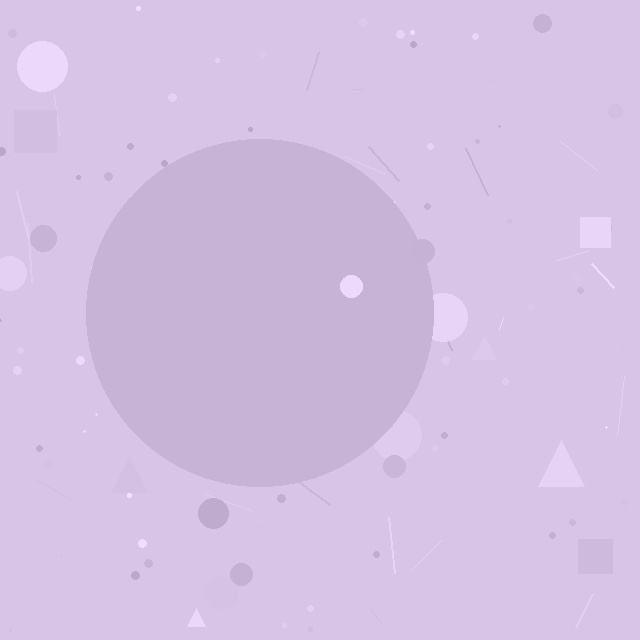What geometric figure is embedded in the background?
A circle is embedded in the background.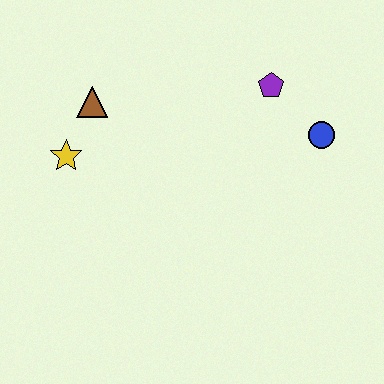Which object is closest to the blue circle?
The purple pentagon is closest to the blue circle.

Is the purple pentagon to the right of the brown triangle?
Yes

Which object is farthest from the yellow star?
The blue circle is farthest from the yellow star.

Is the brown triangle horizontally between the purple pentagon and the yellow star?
Yes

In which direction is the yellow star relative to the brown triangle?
The yellow star is below the brown triangle.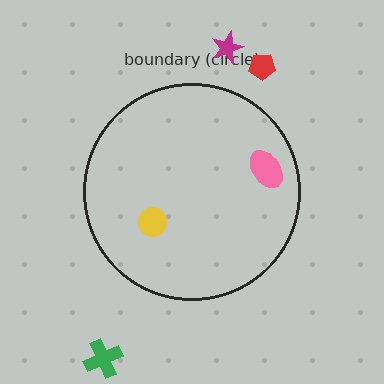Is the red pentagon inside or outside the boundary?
Outside.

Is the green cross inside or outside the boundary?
Outside.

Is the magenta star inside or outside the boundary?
Outside.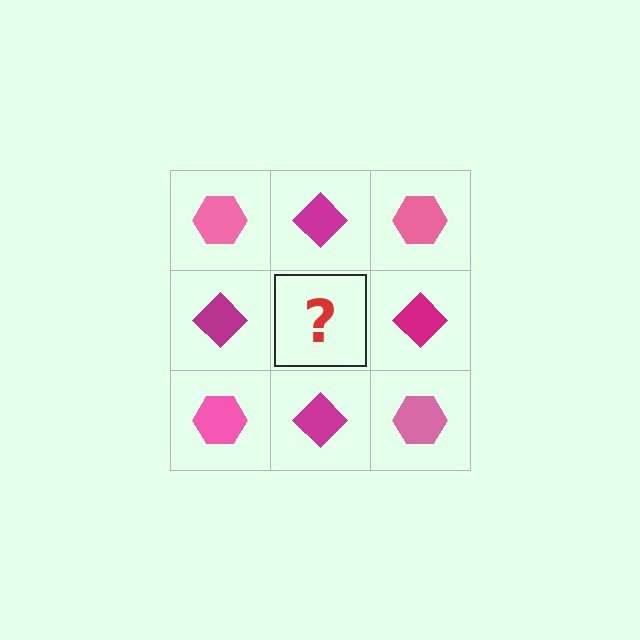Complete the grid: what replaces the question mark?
The question mark should be replaced with a pink hexagon.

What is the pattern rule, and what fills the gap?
The rule is that it alternates pink hexagon and magenta diamond in a checkerboard pattern. The gap should be filled with a pink hexagon.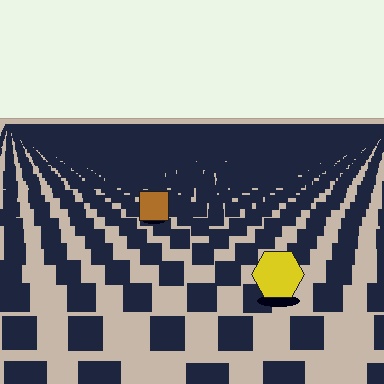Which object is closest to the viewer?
The yellow hexagon is closest. The texture marks near it are larger and more spread out.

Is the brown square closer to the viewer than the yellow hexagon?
No. The yellow hexagon is closer — you can tell from the texture gradient: the ground texture is coarser near it.